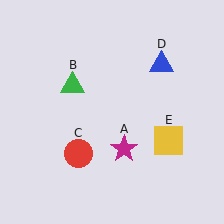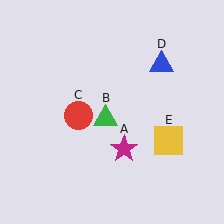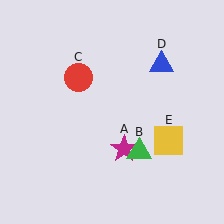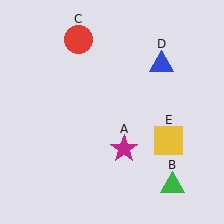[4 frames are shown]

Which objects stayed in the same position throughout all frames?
Magenta star (object A) and blue triangle (object D) and yellow square (object E) remained stationary.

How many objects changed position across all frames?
2 objects changed position: green triangle (object B), red circle (object C).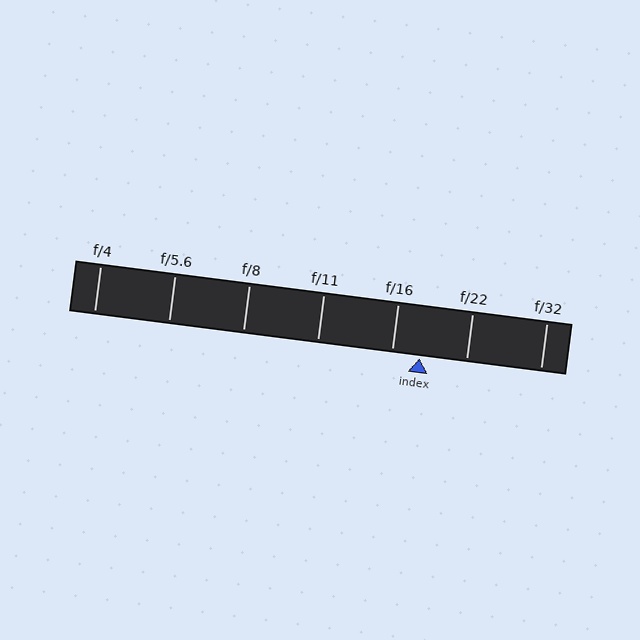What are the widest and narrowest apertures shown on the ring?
The widest aperture shown is f/4 and the narrowest is f/32.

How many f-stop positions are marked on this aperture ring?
There are 7 f-stop positions marked.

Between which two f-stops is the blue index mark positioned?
The index mark is between f/16 and f/22.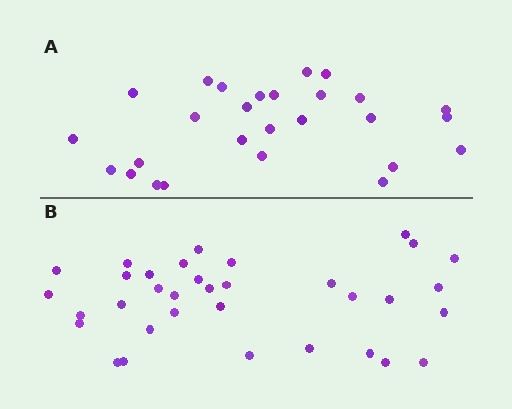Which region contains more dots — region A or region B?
Region B (the bottom region) has more dots.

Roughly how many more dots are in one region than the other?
Region B has roughly 8 or so more dots than region A.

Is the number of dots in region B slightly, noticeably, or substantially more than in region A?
Region B has noticeably more, but not dramatically so. The ratio is roughly 1.3 to 1.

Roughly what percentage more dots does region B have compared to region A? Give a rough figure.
About 25% more.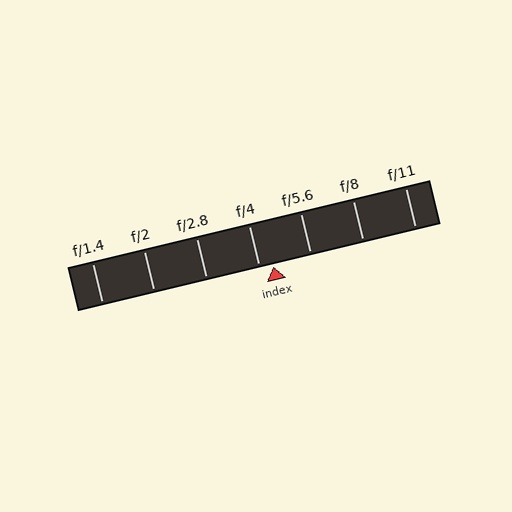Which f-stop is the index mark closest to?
The index mark is closest to f/4.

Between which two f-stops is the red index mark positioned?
The index mark is between f/4 and f/5.6.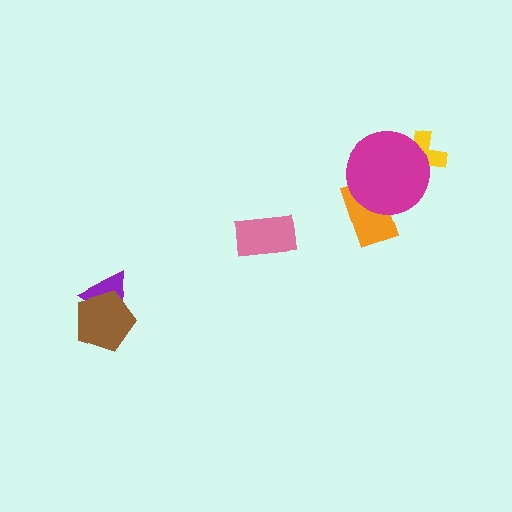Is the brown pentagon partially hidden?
No, no other shape covers it.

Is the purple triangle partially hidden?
Yes, it is partially covered by another shape.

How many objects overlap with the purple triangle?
1 object overlaps with the purple triangle.